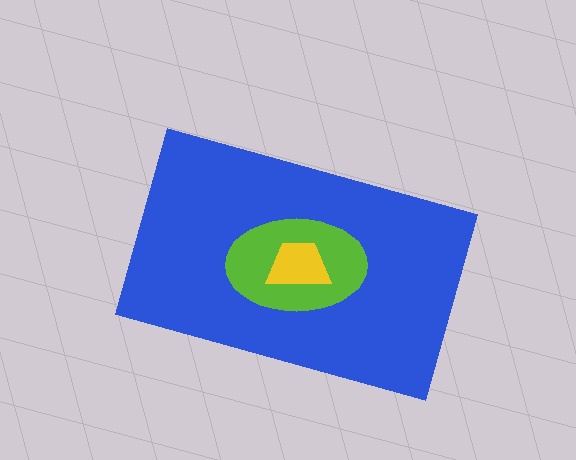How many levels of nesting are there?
3.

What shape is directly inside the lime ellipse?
The yellow trapezoid.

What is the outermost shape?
The blue rectangle.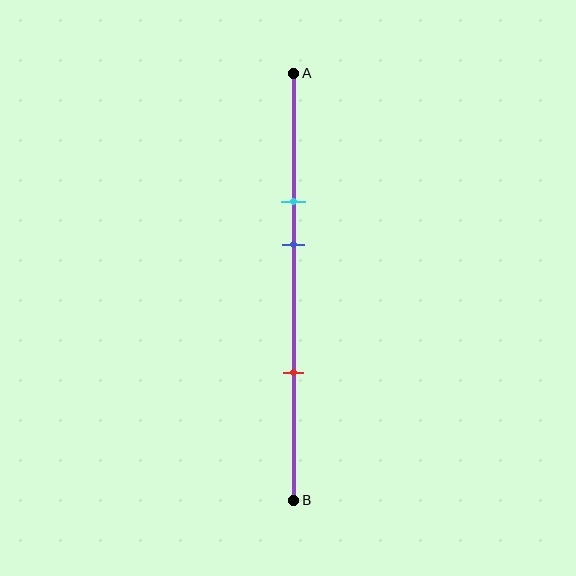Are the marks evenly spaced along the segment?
No, the marks are not evenly spaced.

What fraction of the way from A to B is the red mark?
The red mark is approximately 70% (0.7) of the way from A to B.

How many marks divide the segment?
There are 3 marks dividing the segment.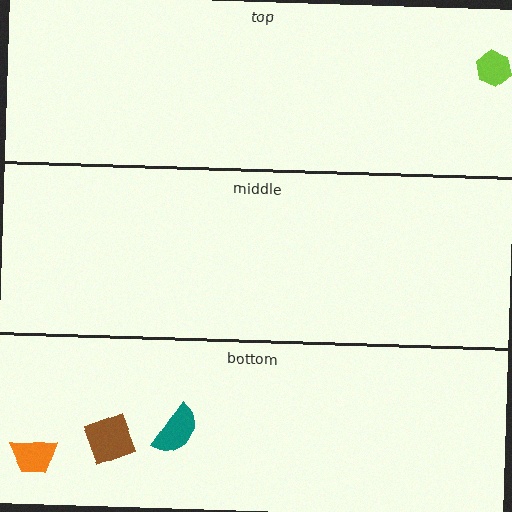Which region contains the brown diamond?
The bottom region.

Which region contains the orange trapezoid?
The bottom region.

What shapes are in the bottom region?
The teal semicircle, the orange trapezoid, the brown diamond.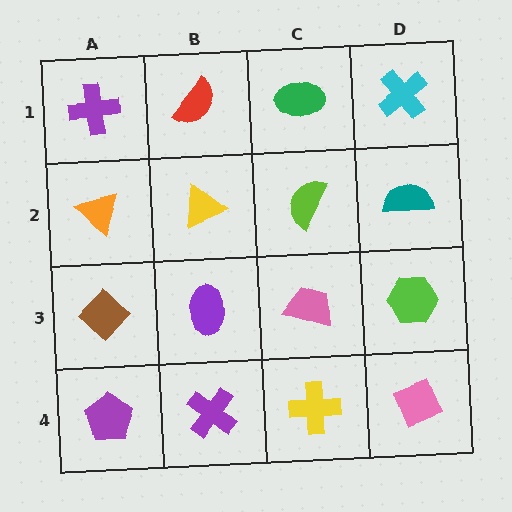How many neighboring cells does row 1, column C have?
3.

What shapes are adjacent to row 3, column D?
A teal semicircle (row 2, column D), a pink diamond (row 4, column D), a pink trapezoid (row 3, column C).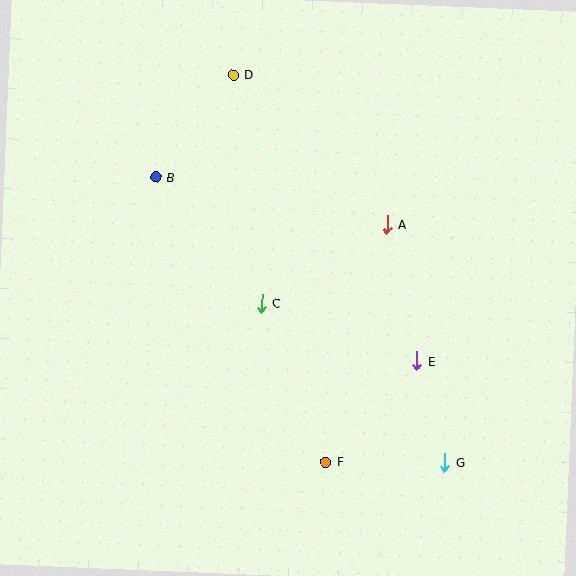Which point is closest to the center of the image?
Point C at (262, 303) is closest to the center.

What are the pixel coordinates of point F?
Point F is at (325, 462).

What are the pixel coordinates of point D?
Point D is at (233, 75).